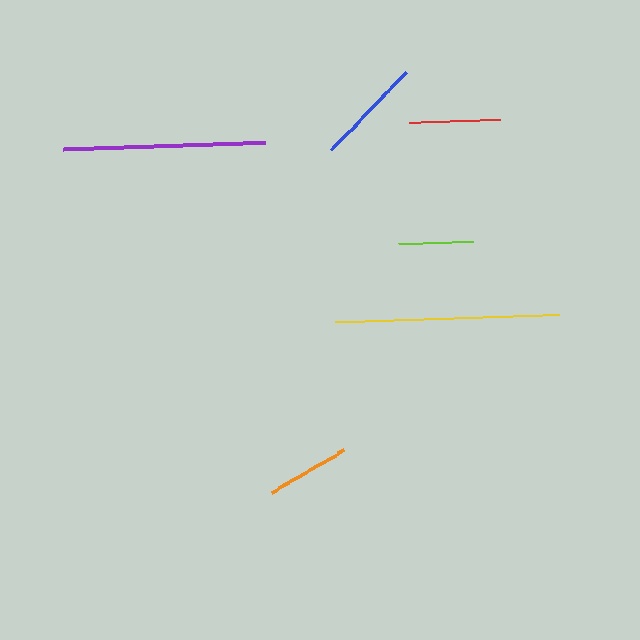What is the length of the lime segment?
The lime segment is approximately 75 pixels long.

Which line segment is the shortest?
The lime line is the shortest at approximately 75 pixels.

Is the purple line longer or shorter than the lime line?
The purple line is longer than the lime line.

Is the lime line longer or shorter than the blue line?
The blue line is longer than the lime line.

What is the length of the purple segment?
The purple segment is approximately 203 pixels long.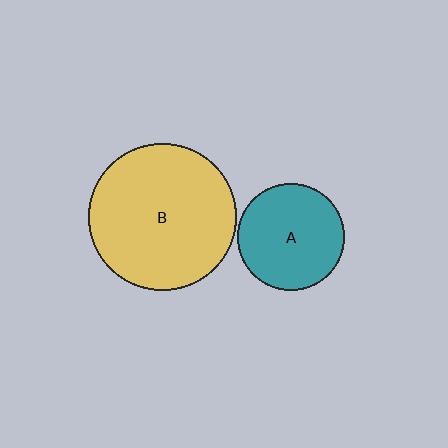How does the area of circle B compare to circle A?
Approximately 1.9 times.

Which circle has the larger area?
Circle B (yellow).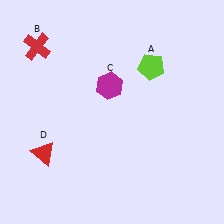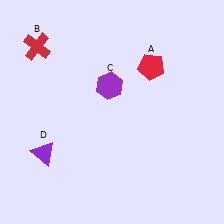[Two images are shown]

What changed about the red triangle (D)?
In Image 1, D is red. In Image 2, it changed to purple.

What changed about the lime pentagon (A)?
In Image 1, A is lime. In Image 2, it changed to red.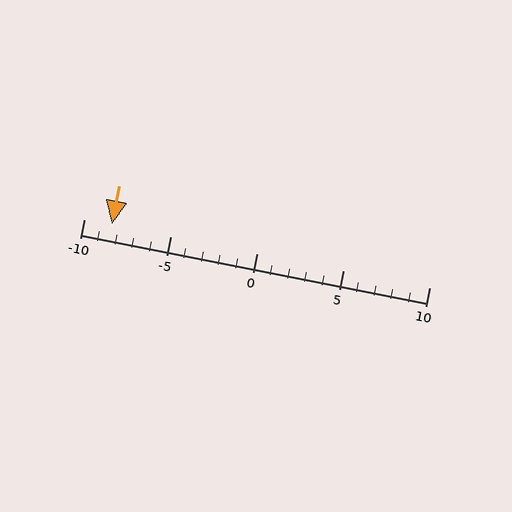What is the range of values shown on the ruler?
The ruler shows values from -10 to 10.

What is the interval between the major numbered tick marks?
The major tick marks are spaced 5 units apart.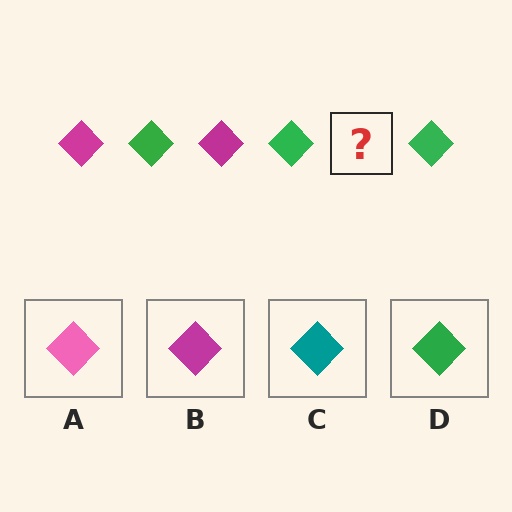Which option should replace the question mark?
Option B.